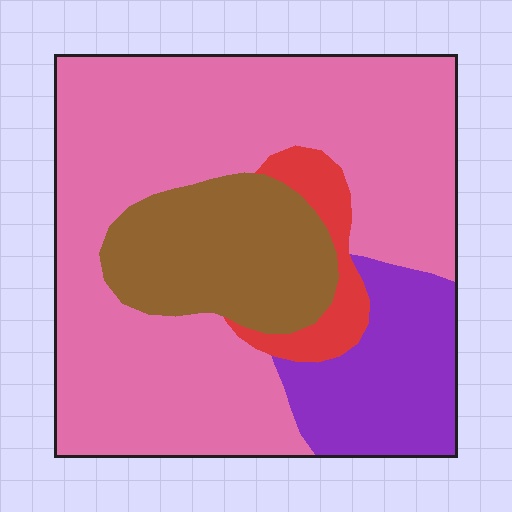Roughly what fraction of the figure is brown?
Brown takes up about one sixth (1/6) of the figure.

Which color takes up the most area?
Pink, at roughly 60%.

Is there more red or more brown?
Brown.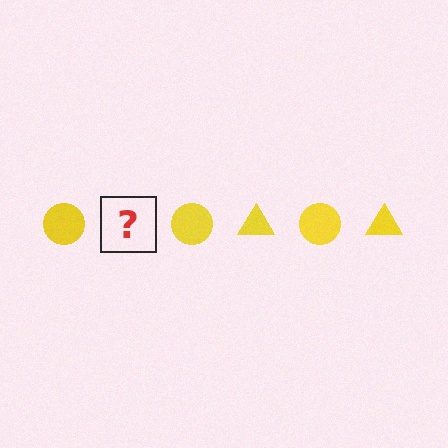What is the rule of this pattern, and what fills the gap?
The rule is that the pattern cycles through circle, triangle shapes in yellow. The gap should be filled with a yellow triangle.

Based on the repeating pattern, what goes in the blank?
The blank should be a yellow triangle.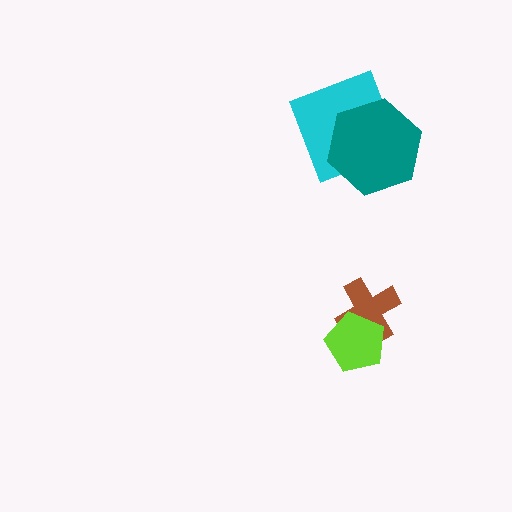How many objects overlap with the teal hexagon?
1 object overlaps with the teal hexagon.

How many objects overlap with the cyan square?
1 object overlaps with the cyan square.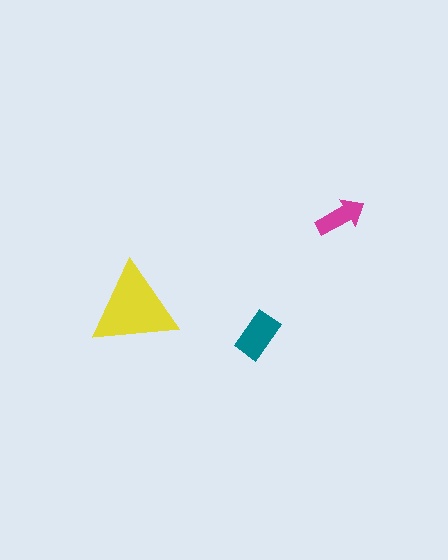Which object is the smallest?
The magenta arrow.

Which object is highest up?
The magenta arrow is topmost.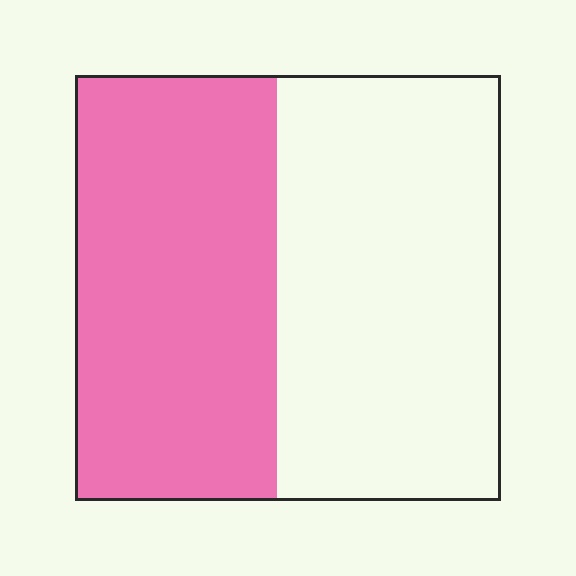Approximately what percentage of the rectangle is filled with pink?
Approximately 45%.